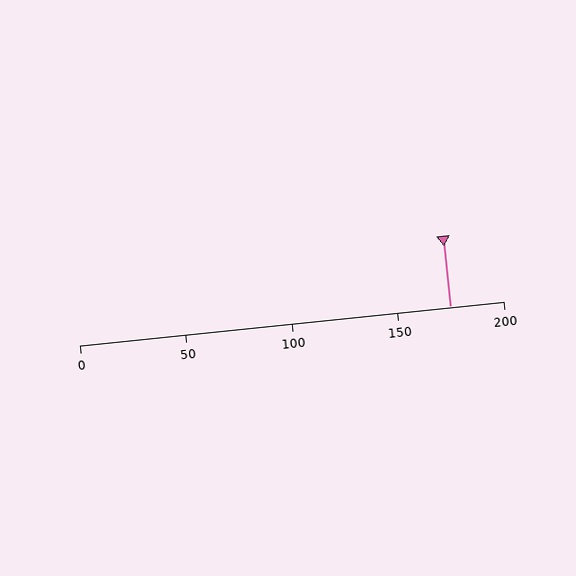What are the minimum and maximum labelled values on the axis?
The axis runs from 0 to 200.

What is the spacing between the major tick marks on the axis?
The major ticks are spaced 50 apart.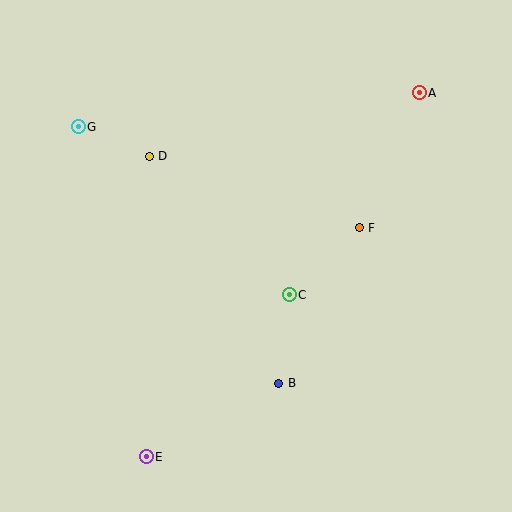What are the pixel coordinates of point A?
Point A is at (419, 93).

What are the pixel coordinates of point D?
Point D is at (149, 156).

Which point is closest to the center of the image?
Point C at (289, 295) is closest to the center.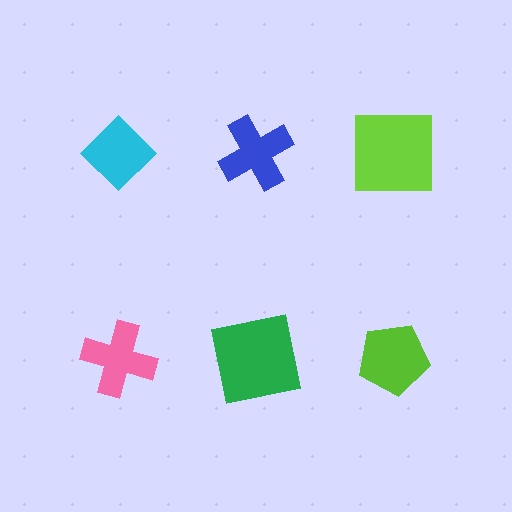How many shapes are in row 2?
3 shapes.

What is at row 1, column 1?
A cyan diamond.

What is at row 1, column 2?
A blue cross.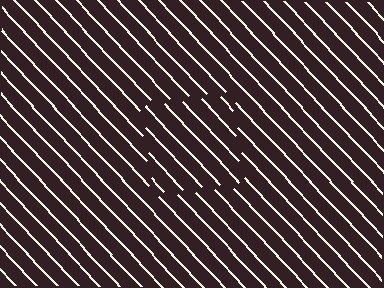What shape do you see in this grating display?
An illusory square. The interior of the shape contains the same grating, shifted by half a period — the contour is defined by the phase discontinuity where line-ends from the inner and outer gratings abut.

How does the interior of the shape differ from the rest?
The interior of the shape contains the same grating, shifted by half a period — the contour is defined by the phase discontinuity where line-ends from the inner and outer gratings abut.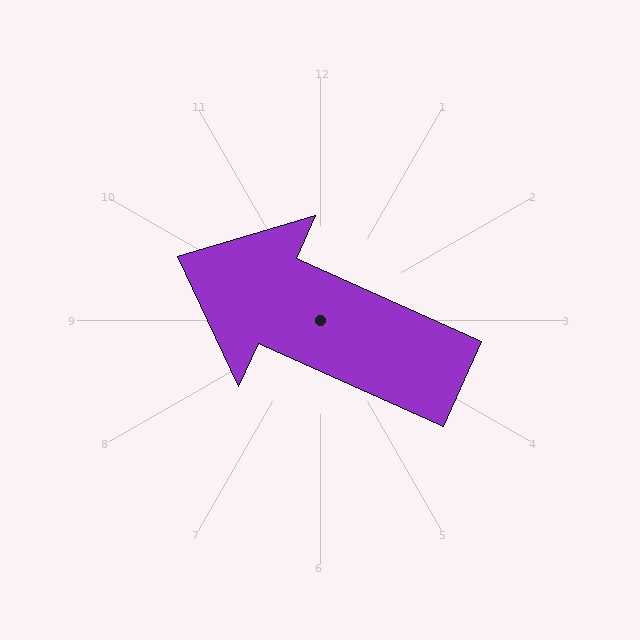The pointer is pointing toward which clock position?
Roughly 10 o'clock.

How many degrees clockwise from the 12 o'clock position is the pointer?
Approximately 294 degrees.